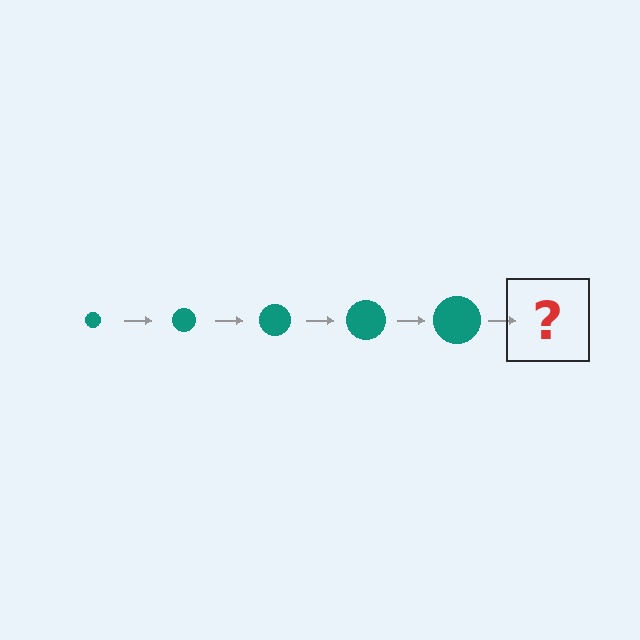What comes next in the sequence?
The next element should be a teal circle, larger than the previous one.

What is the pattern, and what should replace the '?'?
The pattern is that the circle gets progressively larger each step. The '?' should be a teal circle, larger than the previous one.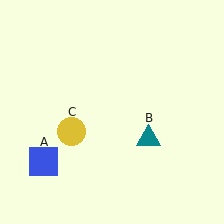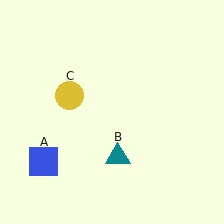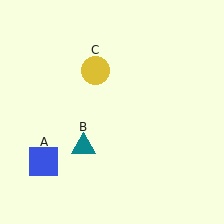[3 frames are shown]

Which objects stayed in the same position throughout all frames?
Blue square (object A) remained stationary.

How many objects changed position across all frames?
2 objects changed position: teal triangle (object B), yellow circle (object C).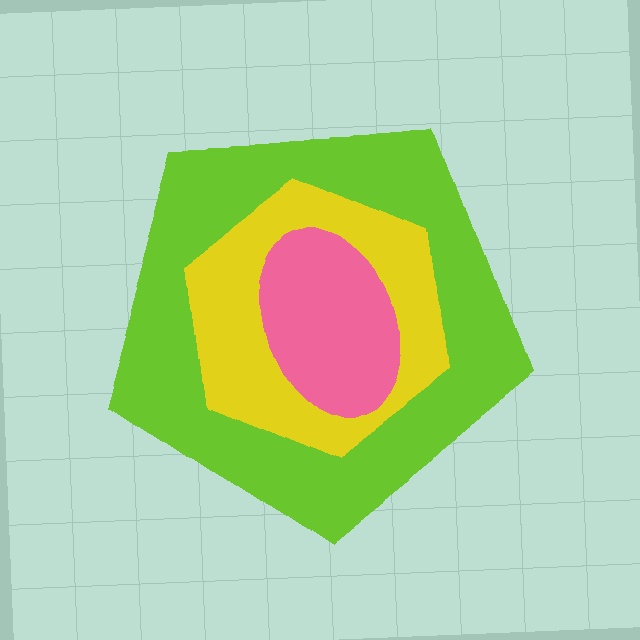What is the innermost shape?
The pink ellipse.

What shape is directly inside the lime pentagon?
The yellow hexagon.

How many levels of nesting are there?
3.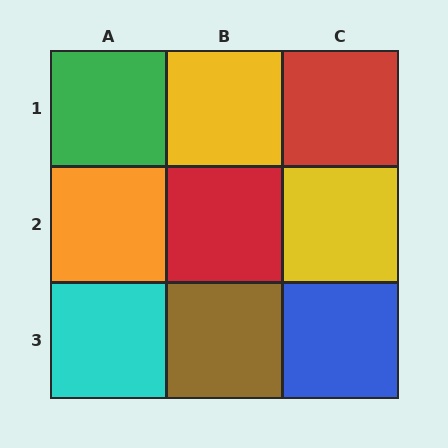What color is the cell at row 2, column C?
Yellow.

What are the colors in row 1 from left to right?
Green, yellow, red.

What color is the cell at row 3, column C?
Blue.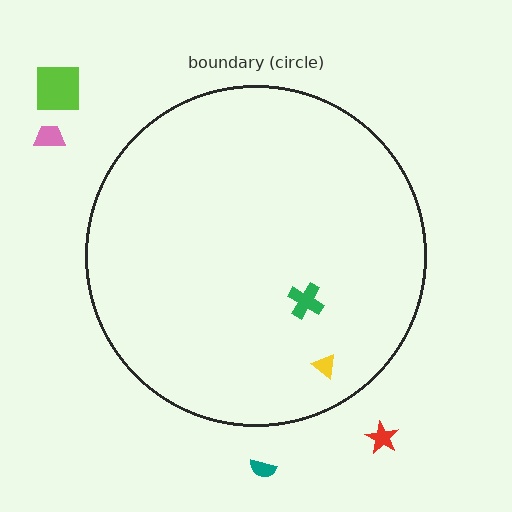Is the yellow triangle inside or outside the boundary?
Inside.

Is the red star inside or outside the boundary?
Outside.